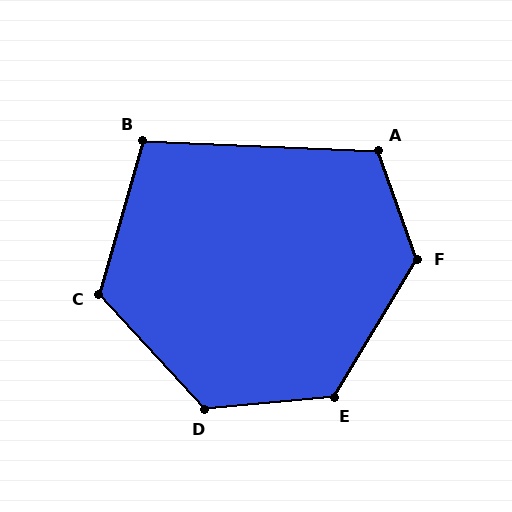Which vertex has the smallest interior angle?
B, at approximately 104 degrees.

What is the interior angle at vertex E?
Approximately 126 degrees (obtuse).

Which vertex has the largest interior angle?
F, at approximately 129 degrees.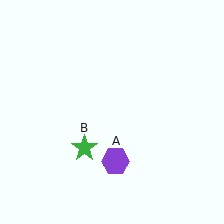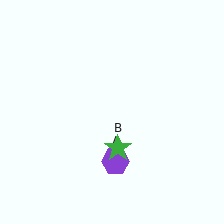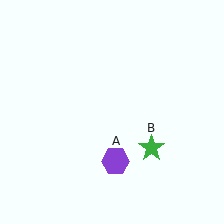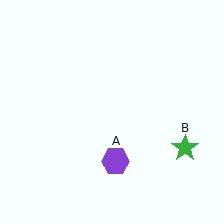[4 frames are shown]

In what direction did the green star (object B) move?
The green star (object B) moved right.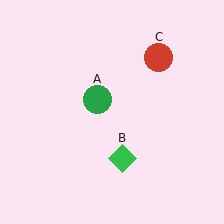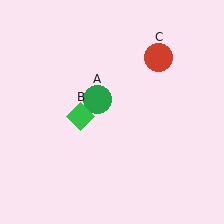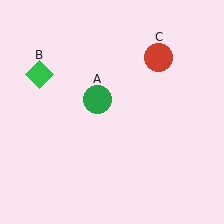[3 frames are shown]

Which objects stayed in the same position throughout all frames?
Green circle (object A) and red circle (object C) remained stationary.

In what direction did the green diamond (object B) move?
The green diamond (object B) moved up and to the left.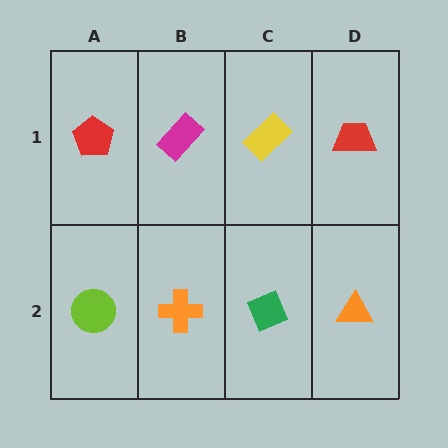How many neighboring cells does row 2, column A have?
2.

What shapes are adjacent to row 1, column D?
An orange triangle (row 2, column D), a yellow rectangle (row 1, column C).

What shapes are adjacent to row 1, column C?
A green diamond (row 2, column C), a magenta rectangle (row 1, column B), a red trapezoid (row 1, column D).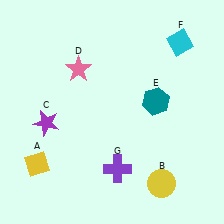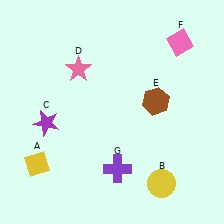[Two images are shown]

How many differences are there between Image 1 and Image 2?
There are 2 differences between the two images.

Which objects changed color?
E changed from teal to brown. F changed from cyan to pink.